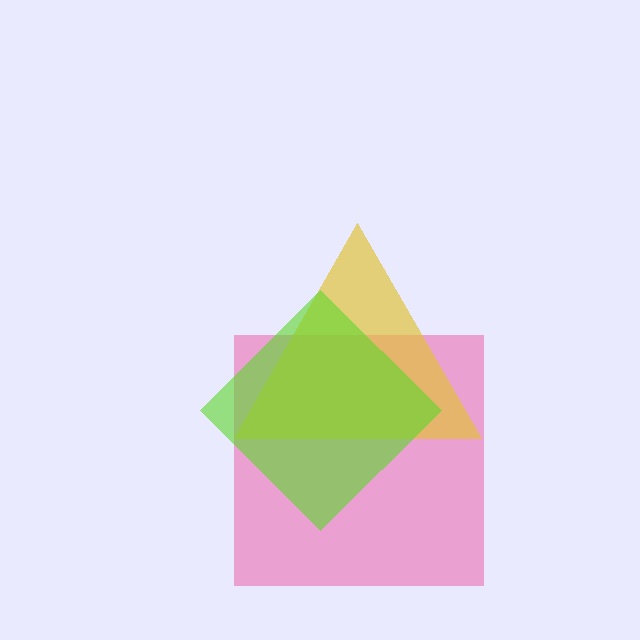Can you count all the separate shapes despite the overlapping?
Yes, there are 3 separate shapes.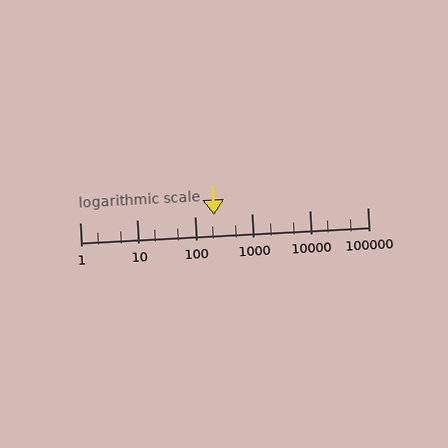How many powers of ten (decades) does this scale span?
The scale spans 5 decades, from 1 to 100000.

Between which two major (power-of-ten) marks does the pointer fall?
The pointer is between 100 and 1000.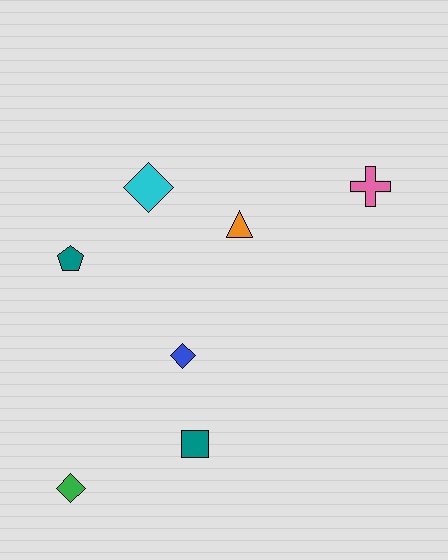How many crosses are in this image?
There is 1 cross.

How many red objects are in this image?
There are no red objects.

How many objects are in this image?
There are 7 objects.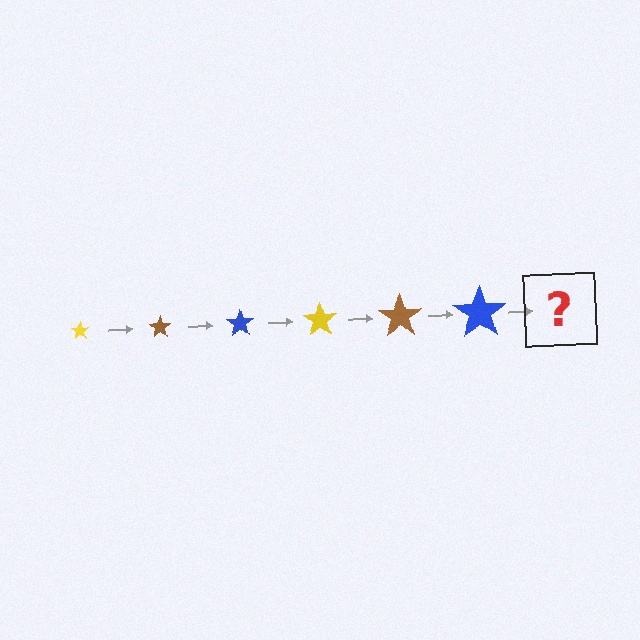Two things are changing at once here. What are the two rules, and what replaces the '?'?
The two rules are that the star grows larger each step and the color cycles through yellow, brown, and blue. The '?' should be a yellow star, larger than the previous one.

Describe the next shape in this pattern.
It should be a yellow star, larger than the previous one.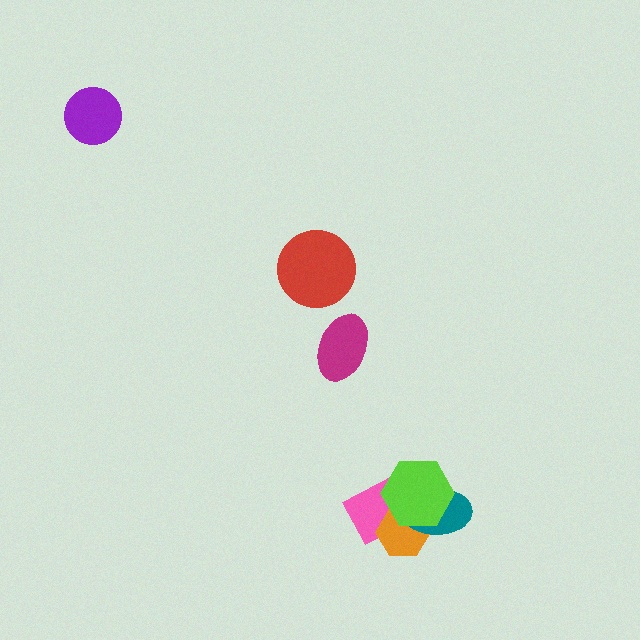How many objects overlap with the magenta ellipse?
0 objects overlap with the magenta ellipse.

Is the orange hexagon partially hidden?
Yes, it is partially covered by another shape.